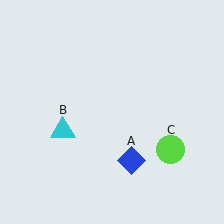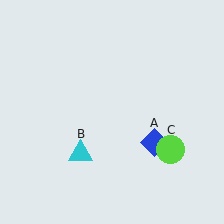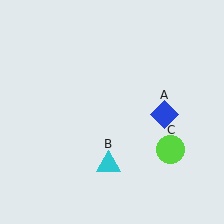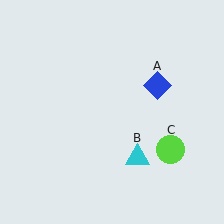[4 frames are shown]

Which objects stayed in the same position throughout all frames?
Lime circle (object C) remained stationary.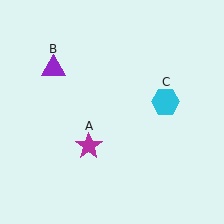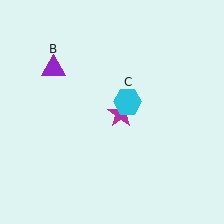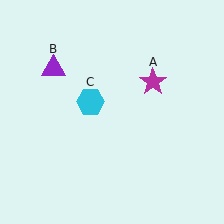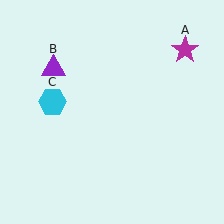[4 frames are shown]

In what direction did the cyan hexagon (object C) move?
The cyan hexagon (object C) moved left.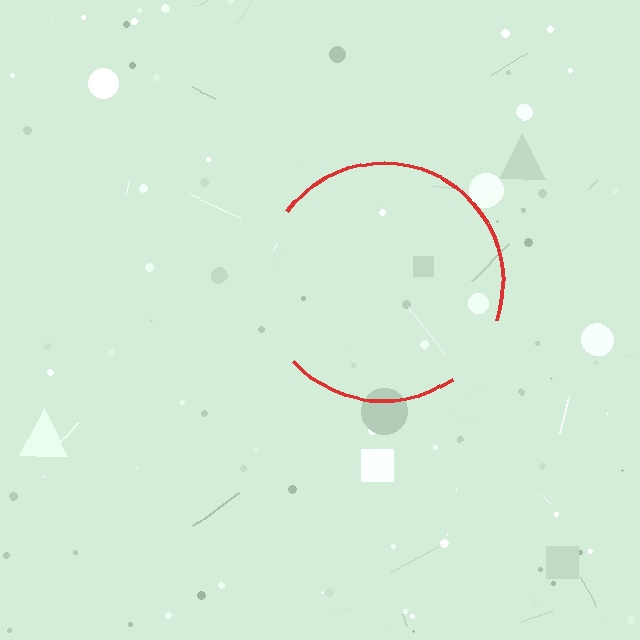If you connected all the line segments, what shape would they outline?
They would outline a circle.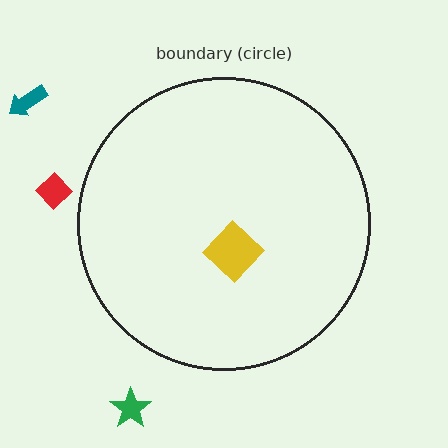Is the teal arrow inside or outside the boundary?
Outside.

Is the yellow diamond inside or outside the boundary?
Inside.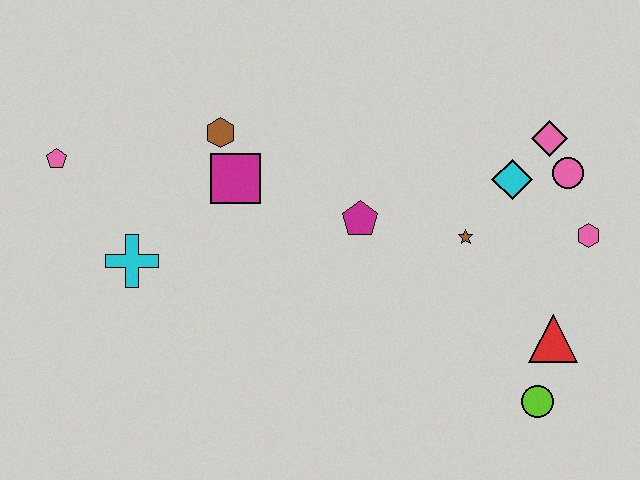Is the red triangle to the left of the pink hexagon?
Yes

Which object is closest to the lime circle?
The red triangle is closest to the lime circle.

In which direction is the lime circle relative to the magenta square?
The lime circle is to the right of the magenta square.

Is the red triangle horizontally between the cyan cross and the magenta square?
No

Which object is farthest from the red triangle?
The pink pentagon is farthest from the red triangle.